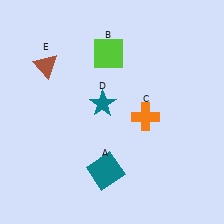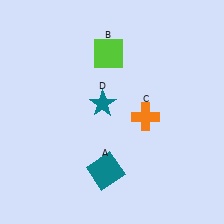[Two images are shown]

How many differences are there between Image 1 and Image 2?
There is 1 difference between the two images.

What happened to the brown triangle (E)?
The brown triangle (E) was removed in Image 2. It was in the top-left area of Image 1.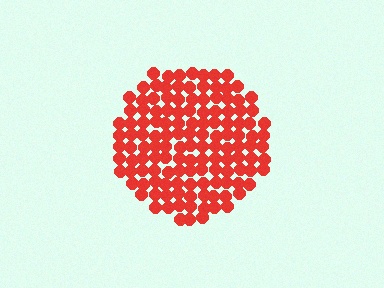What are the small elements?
The small elements are circles.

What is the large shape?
The large shape is a circle.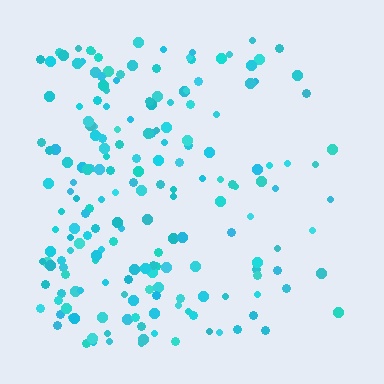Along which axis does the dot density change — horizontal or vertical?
Horizontal.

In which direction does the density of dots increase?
From right to left, with the left side densest.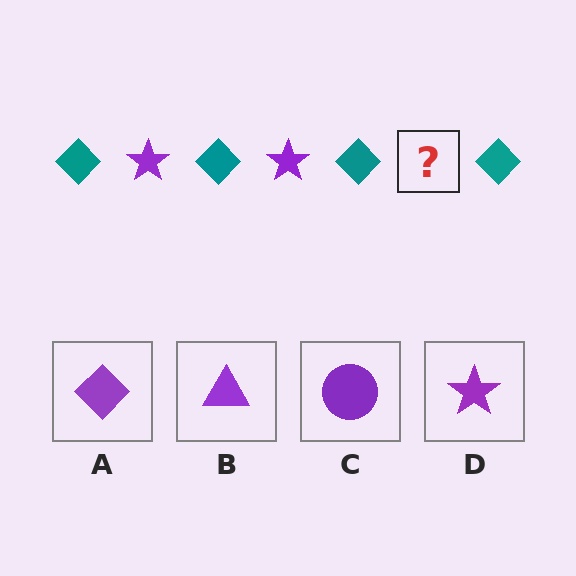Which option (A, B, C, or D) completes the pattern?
D.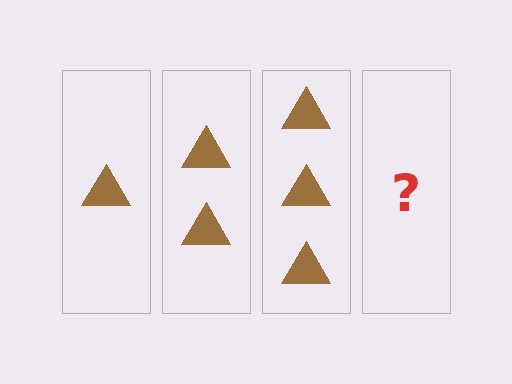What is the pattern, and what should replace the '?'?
The pattern is that each step adds one more triangle. The '?' should be 4 triangles.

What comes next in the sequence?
The next element should be 4 triangles.